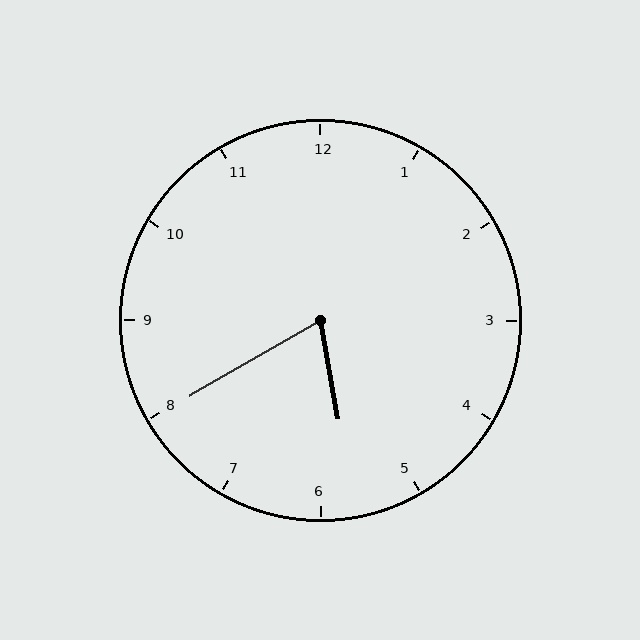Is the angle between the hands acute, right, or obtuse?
It is acute.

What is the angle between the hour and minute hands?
Approximately 70 degrees.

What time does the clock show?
5:40.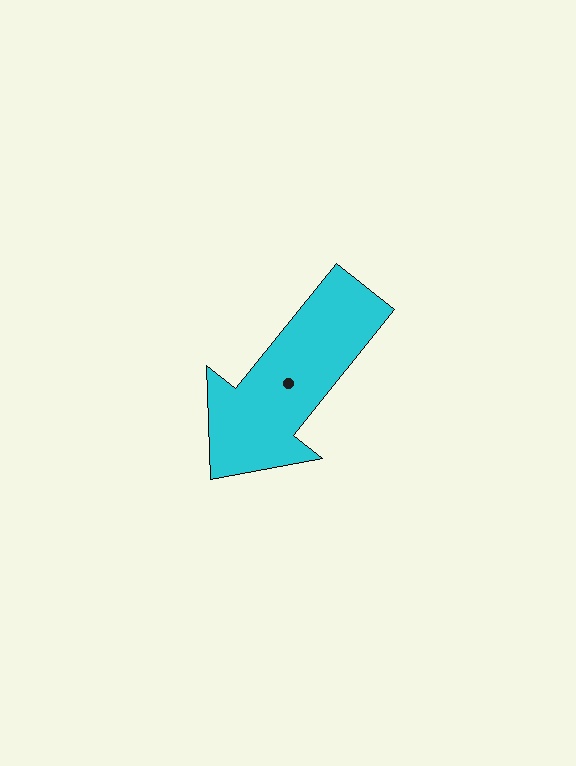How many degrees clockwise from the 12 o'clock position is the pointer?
Approximately 219 degrees.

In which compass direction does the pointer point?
Southwest.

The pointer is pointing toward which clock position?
Roughly 7 o'clock.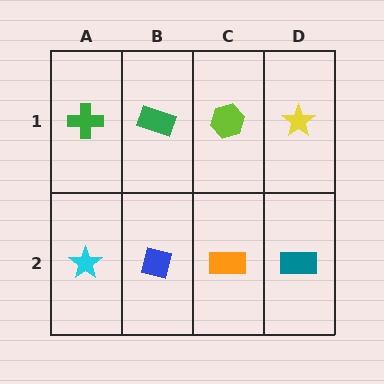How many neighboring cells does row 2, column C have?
3.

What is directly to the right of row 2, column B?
An orange rectangle.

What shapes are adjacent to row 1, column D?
A teal rectangle (row 2, column D), a lime hexagon (row 1, column C).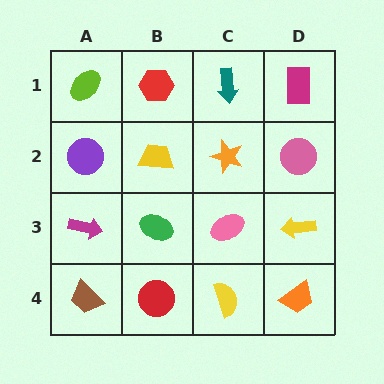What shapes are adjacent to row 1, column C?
An orange star (row 2, column C), a red hexagon (row 1, column B), a magenta rectangle (row 1, column D).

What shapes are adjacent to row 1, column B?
A yellow trapezoid (row 2, column B), a lime ellipse (row 1, column A), a teal arrow (row 1, column C).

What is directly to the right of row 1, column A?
A red hexagon.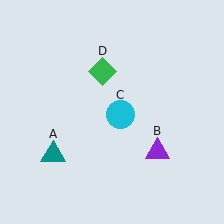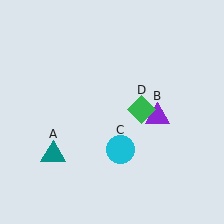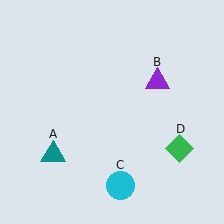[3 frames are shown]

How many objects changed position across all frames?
3 objects changed position: purple triangle (object B), cyan circle (object C), green diamond (object D).